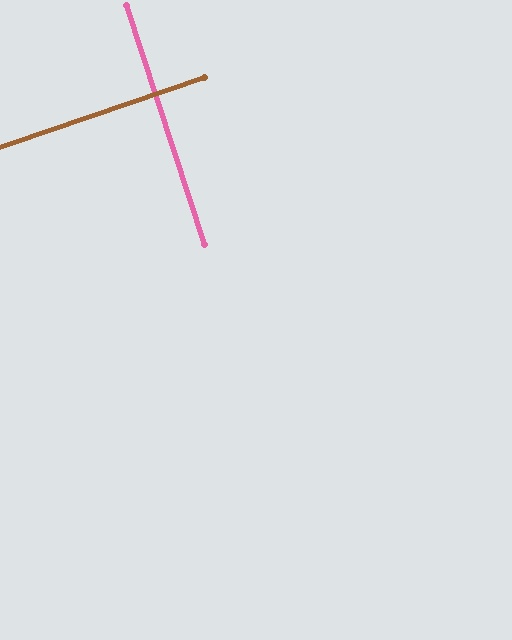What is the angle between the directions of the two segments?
Approximately 89 degrees.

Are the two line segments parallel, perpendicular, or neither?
Perpendicular — they meet at approximately 89°.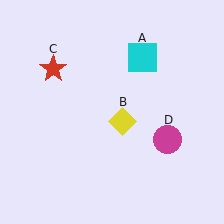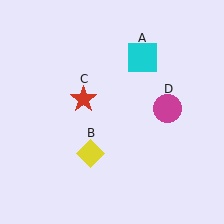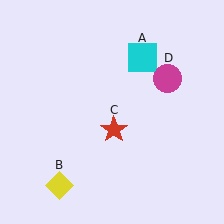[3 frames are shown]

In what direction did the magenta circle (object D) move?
The magenta circle (object D) moved up.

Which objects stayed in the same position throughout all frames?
Cyan square (object A) remained stationary.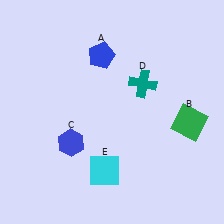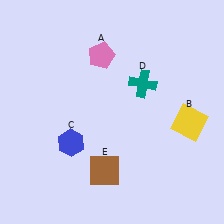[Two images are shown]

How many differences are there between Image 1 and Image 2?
There are 3 differences between the two images.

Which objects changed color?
A changed from blue to pink. B changed from green to yellow. E changed from cyan to brown.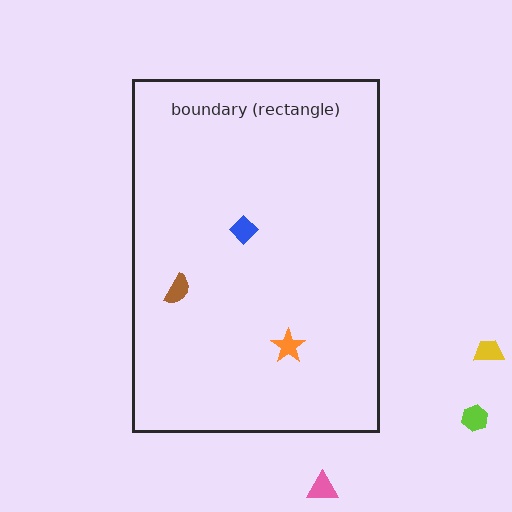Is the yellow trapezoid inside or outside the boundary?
Outside.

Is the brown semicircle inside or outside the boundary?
Inside.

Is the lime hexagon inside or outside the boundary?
Outside.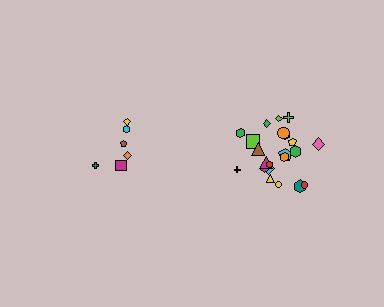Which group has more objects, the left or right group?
The right group.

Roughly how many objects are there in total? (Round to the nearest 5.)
Roughly 30 objects in total.